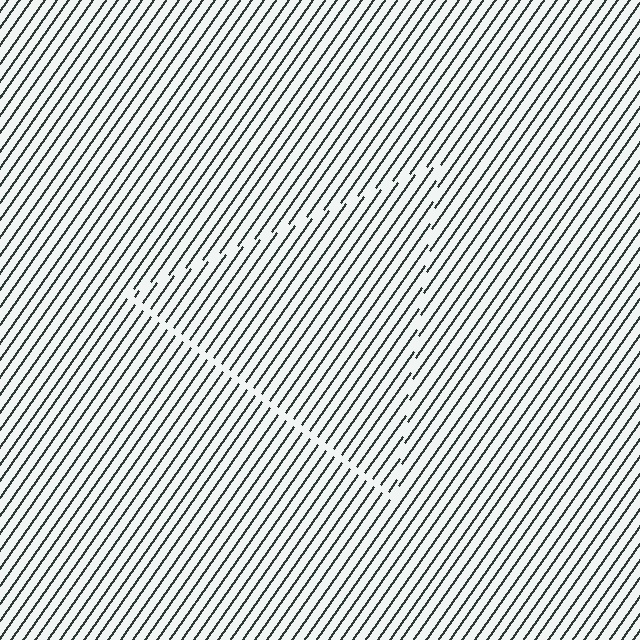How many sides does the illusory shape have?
3 sides — the line-ends trace a triangle.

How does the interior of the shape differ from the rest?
The interior of the shape contains the same grating, shifted by half a period — the contour is defined by the phase discontinuity where line-ends from the inner and outer gratings abut.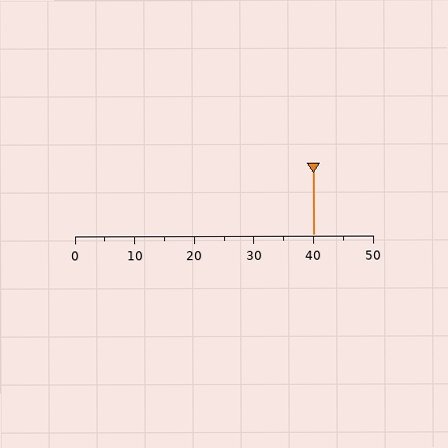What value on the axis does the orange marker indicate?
The marker indicates approximately 40.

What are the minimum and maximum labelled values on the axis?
The axis runs from 0 to 50.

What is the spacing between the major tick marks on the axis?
The major ticks are spaced 10 apart.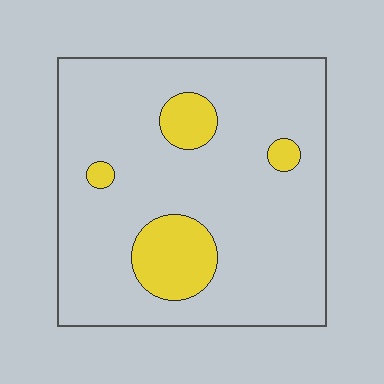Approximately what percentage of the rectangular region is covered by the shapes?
Approximately 15%.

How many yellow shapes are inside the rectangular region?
4.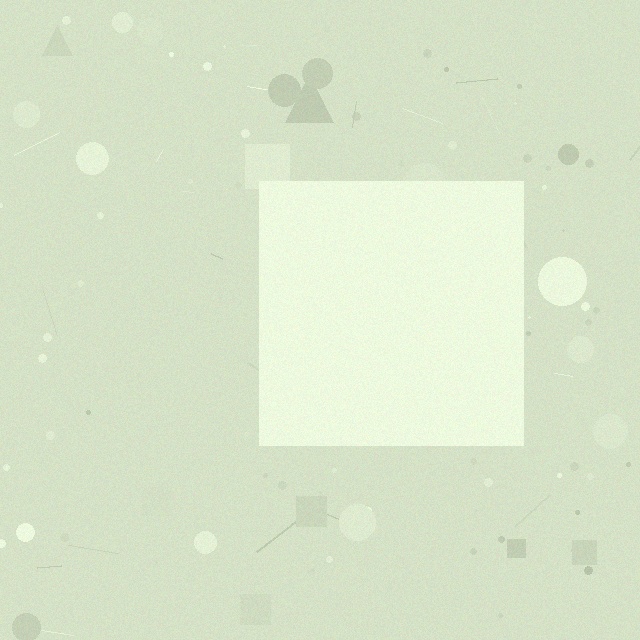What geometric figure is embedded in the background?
A square is embedded in the background.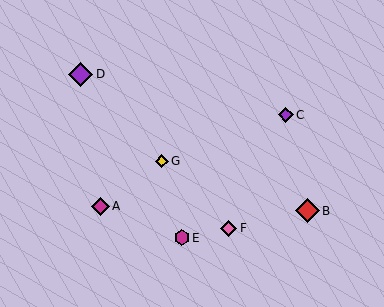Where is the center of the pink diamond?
The center of the pink diamond is at (228, 228).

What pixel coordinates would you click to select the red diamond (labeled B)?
Click at (307, 211) to select the red diamond B.